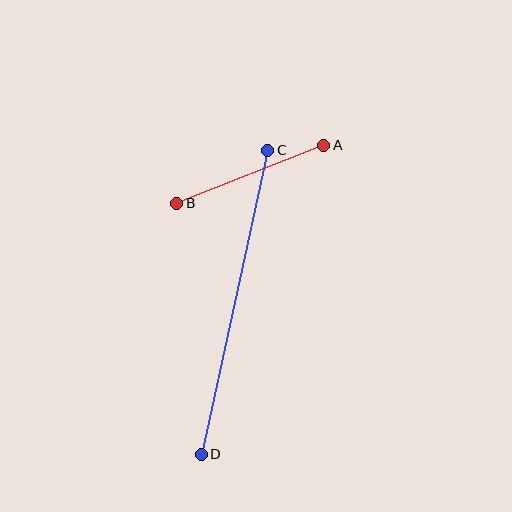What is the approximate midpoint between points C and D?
The midpoint is at approximately (234, 302) pixels.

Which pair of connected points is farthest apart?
Points C and D are farthest apart.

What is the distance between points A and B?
The distance is approximately 158 pixels.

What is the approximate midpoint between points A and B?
The midpoint is at approximately (250, 174) pixels.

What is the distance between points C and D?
The distance is approximately 311 pixels.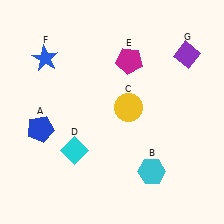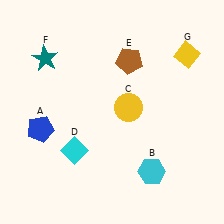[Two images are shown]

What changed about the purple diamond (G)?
In Image 1, G is purple. In Image 2, it changed to yellow.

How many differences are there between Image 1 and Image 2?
There are 3 differences between the two images.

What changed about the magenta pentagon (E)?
In Image 1, E is magenta. In Image 2, it changed to brown.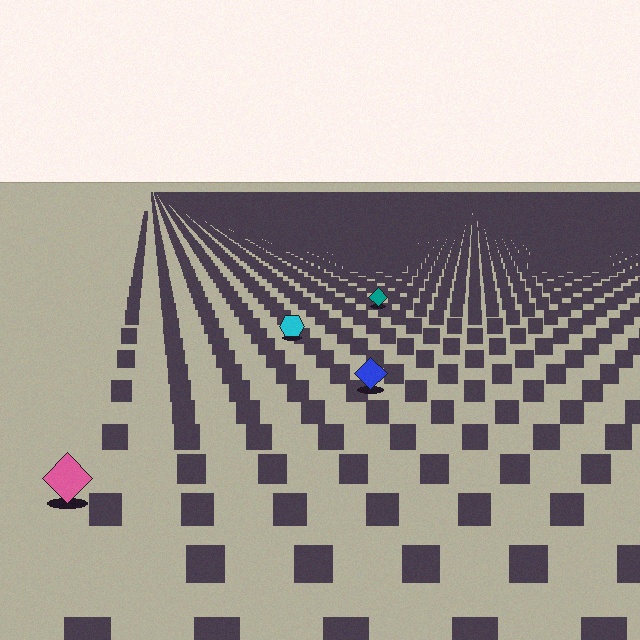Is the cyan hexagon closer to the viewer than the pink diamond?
No. The pink diamond is closer — you can tell from the texture gradient: the ground texture is coarser near it.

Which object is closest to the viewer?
The pink diamond is closest. The texture marks near it are larger and more spread out.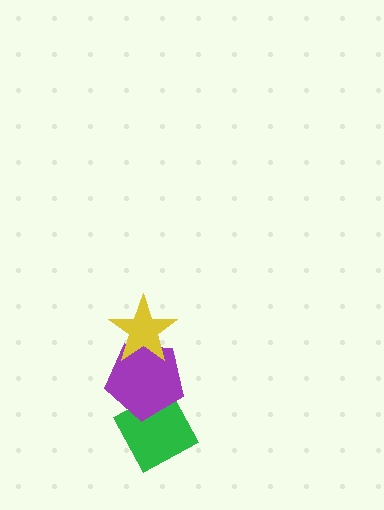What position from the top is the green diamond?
The green diamond is 3rd from the top.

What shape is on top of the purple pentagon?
The yellow star is on top of the purple pentagon.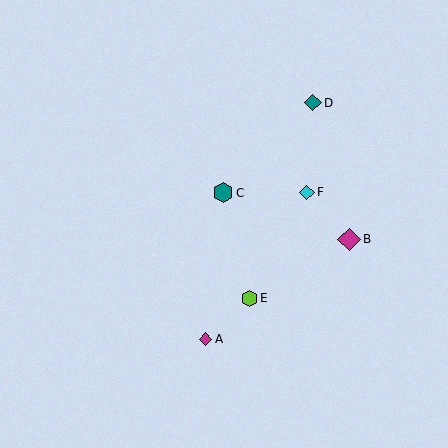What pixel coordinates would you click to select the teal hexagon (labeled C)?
Click at (223, 193) to select the teal hexagon C.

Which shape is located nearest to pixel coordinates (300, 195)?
The cyan diamond (labeled F) at (307, 192) is nearest to that location.